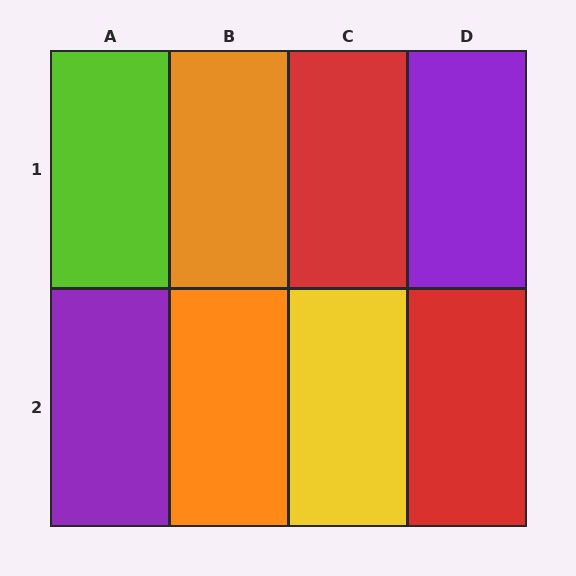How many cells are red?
2 cells are red.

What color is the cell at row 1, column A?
Lime.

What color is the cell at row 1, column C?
Red.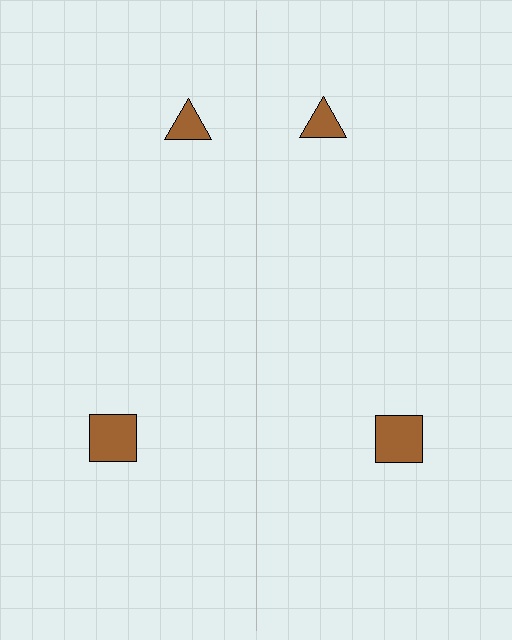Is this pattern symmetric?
Yes, this pattern has bilateral (reflection) symmetry.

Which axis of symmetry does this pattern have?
The pattern has a vertical axis of symmetry running through the center of the image.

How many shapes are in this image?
There are 4 shapes in this image.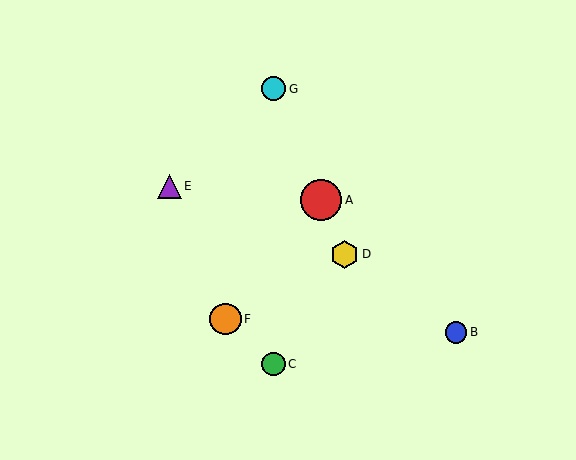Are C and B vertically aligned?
No, C is at x≈274 and B is at x≈456.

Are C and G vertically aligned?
Yes, both are at x≈274.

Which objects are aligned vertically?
Objects C, G are aligned vertically.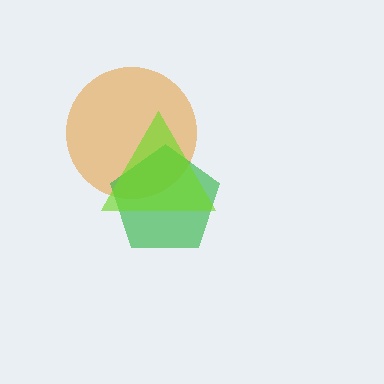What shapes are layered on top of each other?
The layered shapes are: an orange circle, a green pentagon, a lime triangle.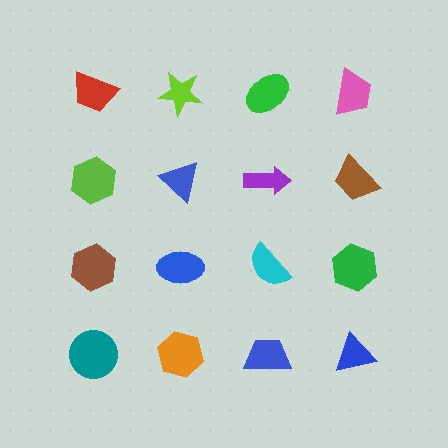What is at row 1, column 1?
A red trapezoid.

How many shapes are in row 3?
4 shapes.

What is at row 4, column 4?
A blue triangle.